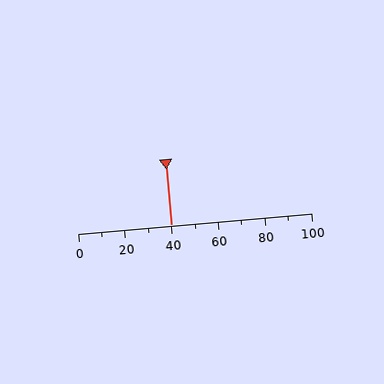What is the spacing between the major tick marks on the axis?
The major ticks are spaced 20 apart.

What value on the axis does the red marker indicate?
The marker indicates approximately 40.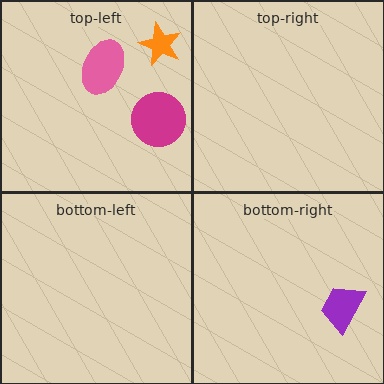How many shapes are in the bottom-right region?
1.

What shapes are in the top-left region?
The orange star, the magenta circle, the pink ellipse.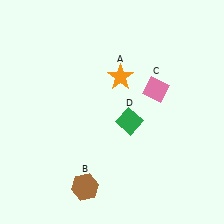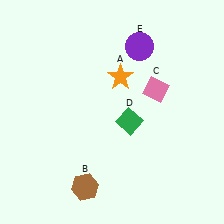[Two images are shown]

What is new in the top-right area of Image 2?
A purple circle (E) was added in the top-right area of Image 2.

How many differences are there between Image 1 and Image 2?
There is 1 difference between the two images.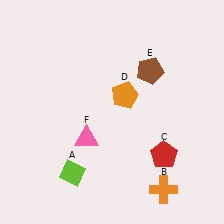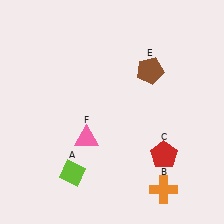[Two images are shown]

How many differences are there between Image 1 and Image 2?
There is 1 difference between the two images.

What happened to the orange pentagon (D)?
The orange pentagon (D) was removed in Image 2. It was in the top-right area of Image 1.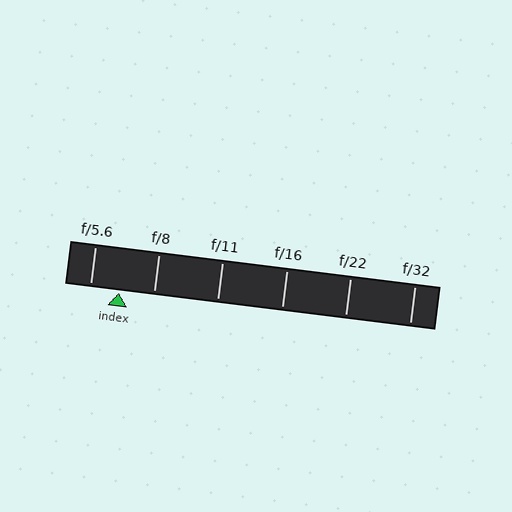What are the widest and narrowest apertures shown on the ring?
The widest aperture shown is f/5.6 and the narrowest is f/32.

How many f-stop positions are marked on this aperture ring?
There are 6 f-stop positions marked.